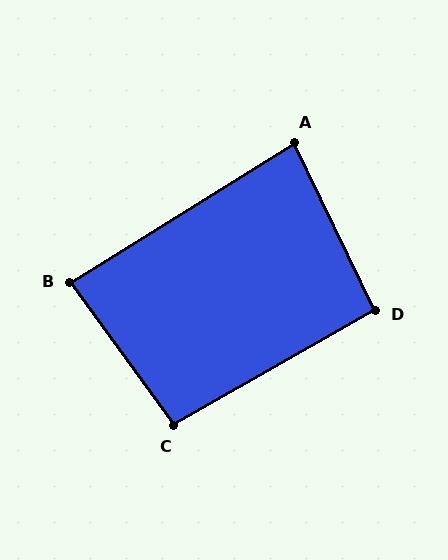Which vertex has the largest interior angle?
C, at approximately 96 degrees.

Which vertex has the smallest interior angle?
A, at approximately 84 degrees.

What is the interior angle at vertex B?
Approximately 86 degrees (approximately right).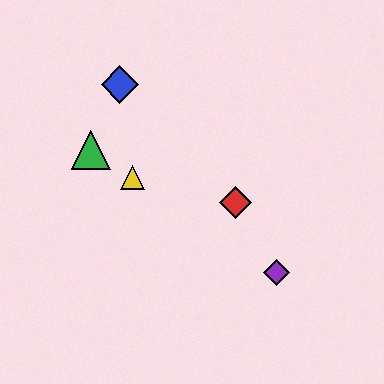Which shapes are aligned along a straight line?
The green triangle, the yellow triangle, the purple diamond are aligned along a straight line.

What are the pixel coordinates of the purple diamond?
The purple diamond is at (276, 272).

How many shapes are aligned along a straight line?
3 shapes (the green triangle, the yellow triangle, the purple diamond) are aligned along a straight line.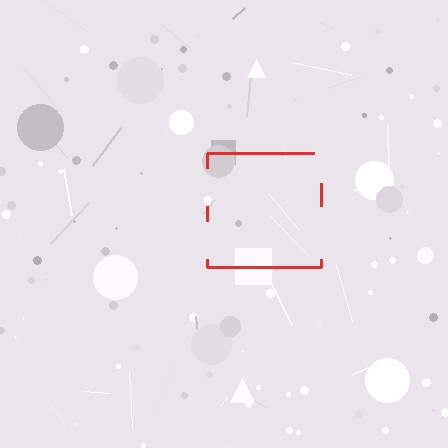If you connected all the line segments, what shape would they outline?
They would outline a square.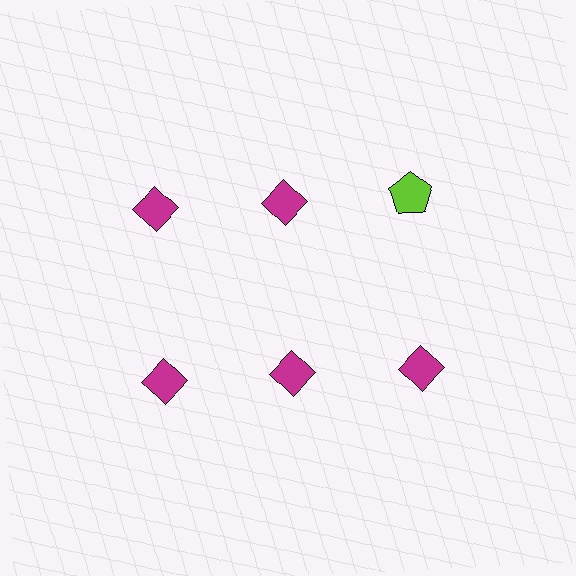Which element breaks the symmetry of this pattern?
The lime pentagon in the top row, center column breaks the symmetry. All other shapes are magenta diamonds.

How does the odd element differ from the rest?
It differs in both color (lime instead of magenta) and shape (pentagon instead of diamond).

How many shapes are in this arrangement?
There are 6 shapes arranged in a grid pattern.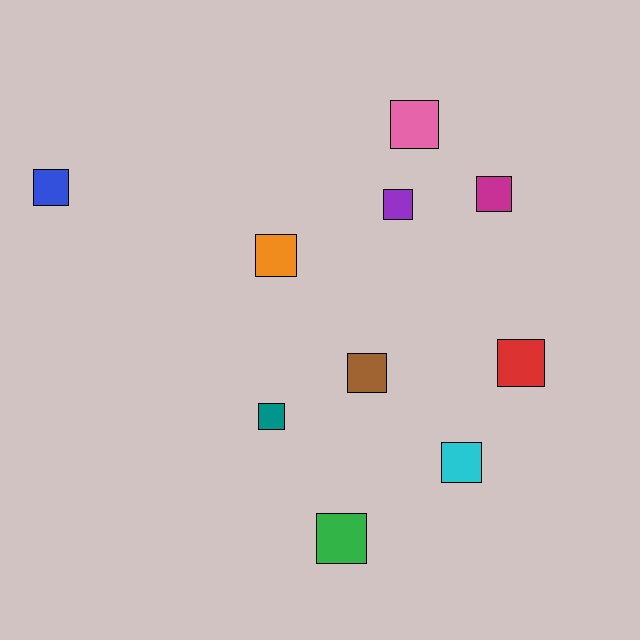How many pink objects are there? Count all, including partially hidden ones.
There is 1 pink object.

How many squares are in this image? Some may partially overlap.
There are 10 squares.